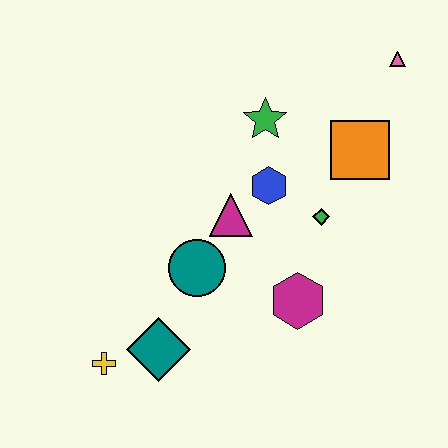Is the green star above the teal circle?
Yes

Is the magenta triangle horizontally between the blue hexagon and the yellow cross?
Yes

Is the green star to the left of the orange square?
Yes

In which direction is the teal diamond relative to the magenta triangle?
The teal diamond is below the magenta triangle.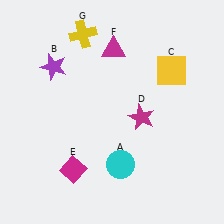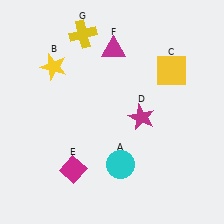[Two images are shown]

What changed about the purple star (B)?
In Image 1, B is purple. In Image 2, it changed to yellow.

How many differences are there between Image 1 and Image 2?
There is 1 difference between the two images.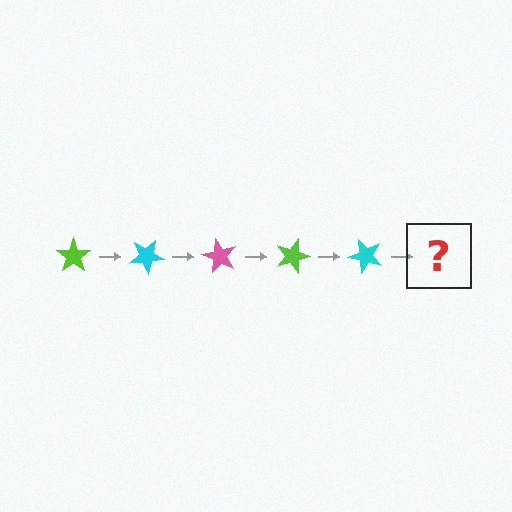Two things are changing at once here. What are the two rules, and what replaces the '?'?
The two rules are that it rotates 30 degrees each step and the color cycles through lime, cyan, and pink. The '?' should be a pink star, rotated 150 degrees from the start.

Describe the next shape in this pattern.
It should be a pink star, rotated 150 degrees from the start.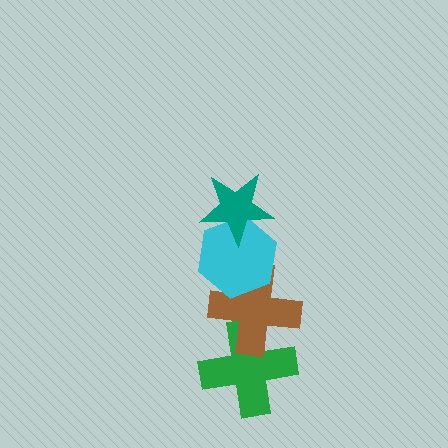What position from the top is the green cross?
The green cross is 4th from the top.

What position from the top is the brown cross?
The brown cross is 3rd from the top.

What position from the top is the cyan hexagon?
The cyan hexagon is 2nd from the top.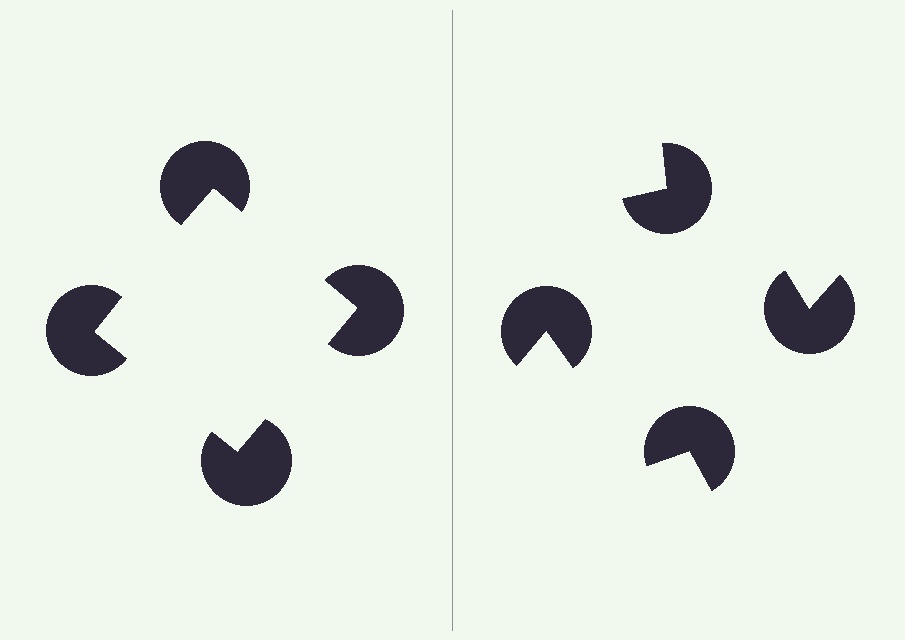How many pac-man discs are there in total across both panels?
8 — 4 on each side.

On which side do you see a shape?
An illusory square appears on the left side. On the right side the wedge cuts are rotated, so no coherent shape forms.